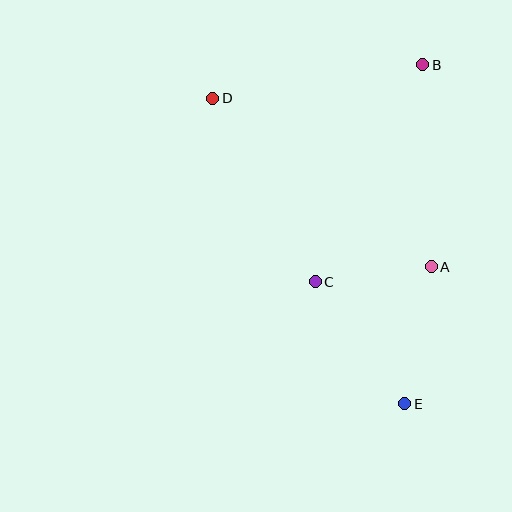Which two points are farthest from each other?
Points D and E are farthest from each other.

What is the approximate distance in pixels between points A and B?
The distance between A and B is approximately 202 pixels.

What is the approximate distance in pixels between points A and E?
The distance between A and E is approximately 139 pixels.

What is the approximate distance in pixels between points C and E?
The distance between C and E is approximately 151 pixels.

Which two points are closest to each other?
Points A and C are closest to each other.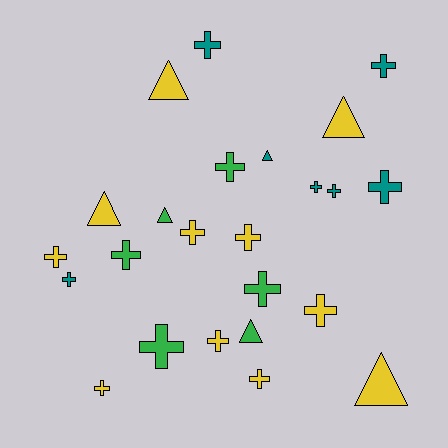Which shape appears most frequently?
Cross, with 17 objects.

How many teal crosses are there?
There are 6 teal crosses.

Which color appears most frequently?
Yellow, with 11 objects.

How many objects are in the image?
There are 24 objects.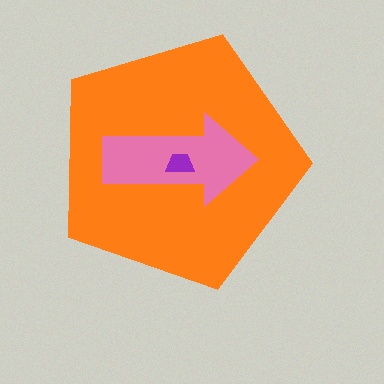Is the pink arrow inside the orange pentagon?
Yes.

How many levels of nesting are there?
3.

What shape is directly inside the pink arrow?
The purple trapezoid.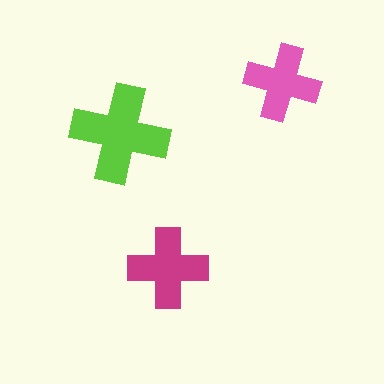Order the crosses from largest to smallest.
the lime one, the magenta one, the pink one.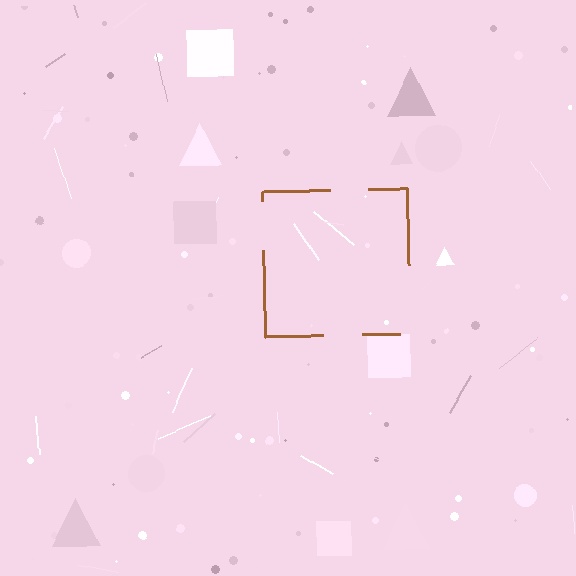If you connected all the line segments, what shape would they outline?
They would outline a square.